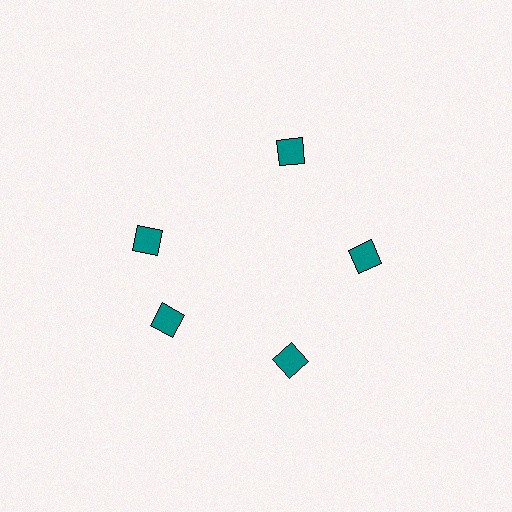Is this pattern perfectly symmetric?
No. The 5 teal squares are arranged in a ring, but one element near the 10 o'clock position is rotated out of alignment along the ring, breaking the 5-fold rotational symmetry.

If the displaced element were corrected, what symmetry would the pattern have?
It would have 5-fold rotational symmetry — the pattern would map onto itself every 72 degrees.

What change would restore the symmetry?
The symmetry would be restored by rotating it back into even spacing with its neighbors so that all 5 squares sit at equal angles and equal distance from the center.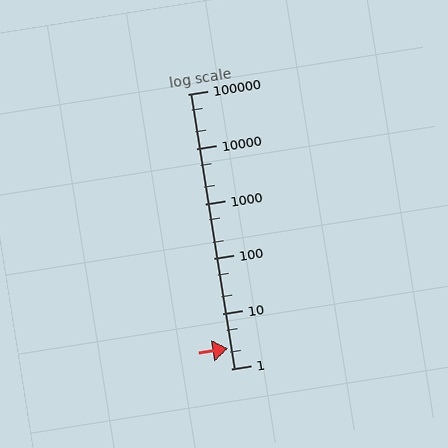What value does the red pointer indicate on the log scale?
The pointer indicates approximately 2.3.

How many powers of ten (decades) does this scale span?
The scale spans 5 decades, from 1 to 100000.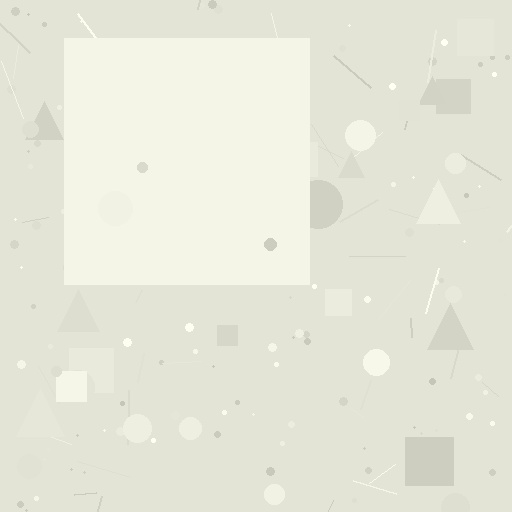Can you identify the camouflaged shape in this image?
The camouflaged shape is a square.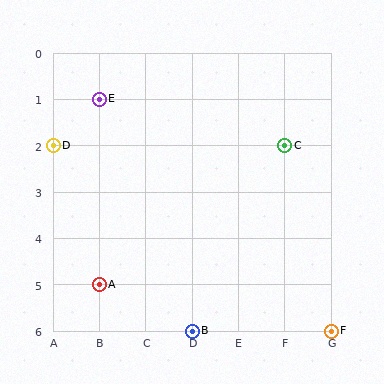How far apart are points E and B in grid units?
Points E and B are 2 columns and 5 rows apart (about 5.4 grid units diagonally).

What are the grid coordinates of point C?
Point C is at grid coordinates (F, 2).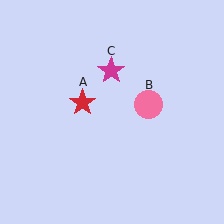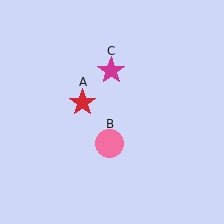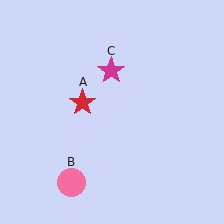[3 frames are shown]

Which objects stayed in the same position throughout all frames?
Red star (object A) and magenta star (object C) remained stationary.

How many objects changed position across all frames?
1 object changed position: pink circle (object B).